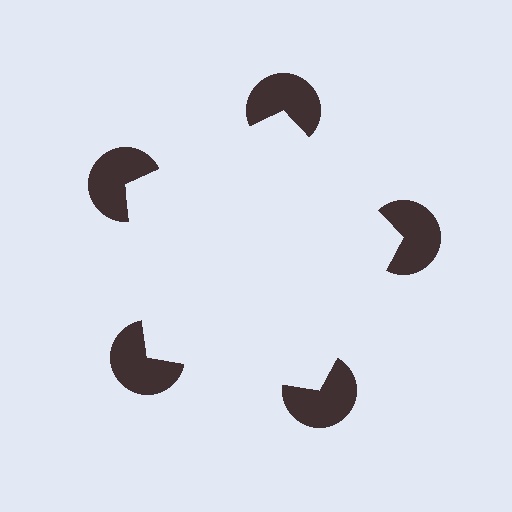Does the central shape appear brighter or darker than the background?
It typically appears slightly brighter than the background, even though no actual brightness change is drawn.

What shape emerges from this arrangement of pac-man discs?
An illusory pentagon — its edges are inferred from the aligned wedge cuts in the pac-man discs, not physically drawn.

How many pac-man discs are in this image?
There are 5 — one at each vertex of the illusory pentagon.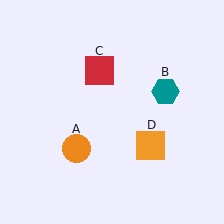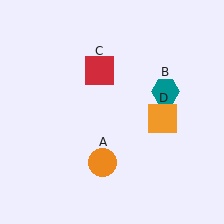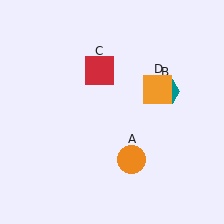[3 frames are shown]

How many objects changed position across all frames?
2 objects changed position: orange circle (object A), orange square (object D).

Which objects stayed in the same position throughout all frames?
Teal hexagon (object B) and red square (object C) remained stationary.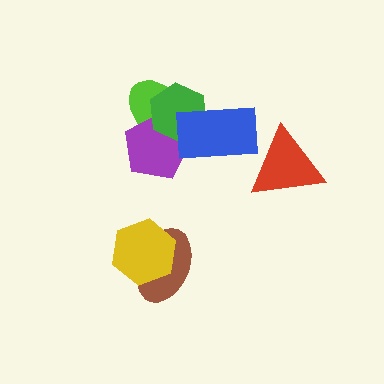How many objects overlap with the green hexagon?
3 objects overlap with the green hexagon.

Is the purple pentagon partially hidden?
Yes, it is partially covered by another shape.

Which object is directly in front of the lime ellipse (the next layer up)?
The purple pentagon is directly in front of the lime ellipse.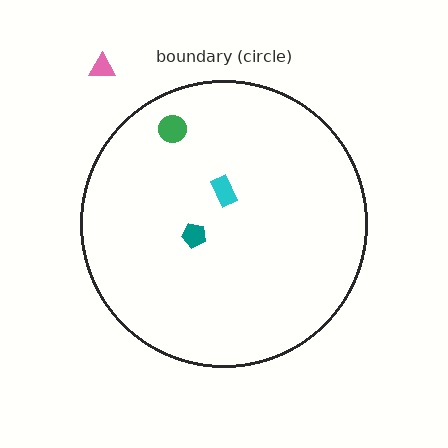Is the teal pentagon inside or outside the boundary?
Inside.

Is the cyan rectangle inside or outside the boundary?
Inside.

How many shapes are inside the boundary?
3 inside, 1 outside.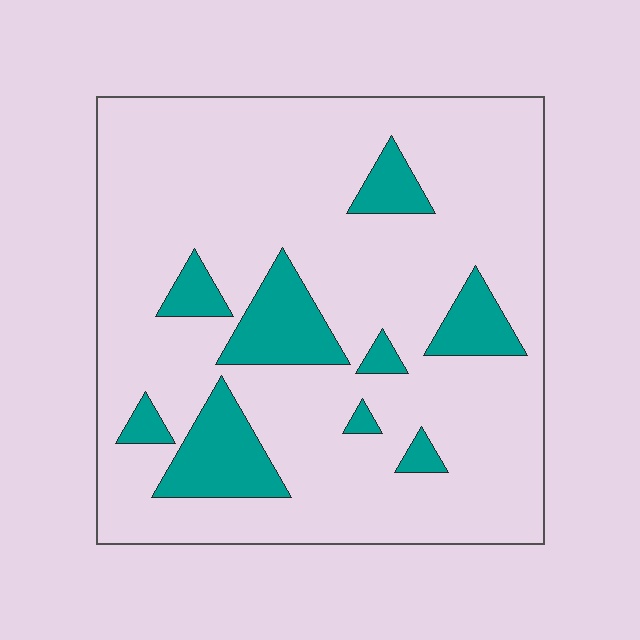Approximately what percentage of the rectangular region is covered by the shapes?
Approximately 15%.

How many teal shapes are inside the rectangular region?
9.